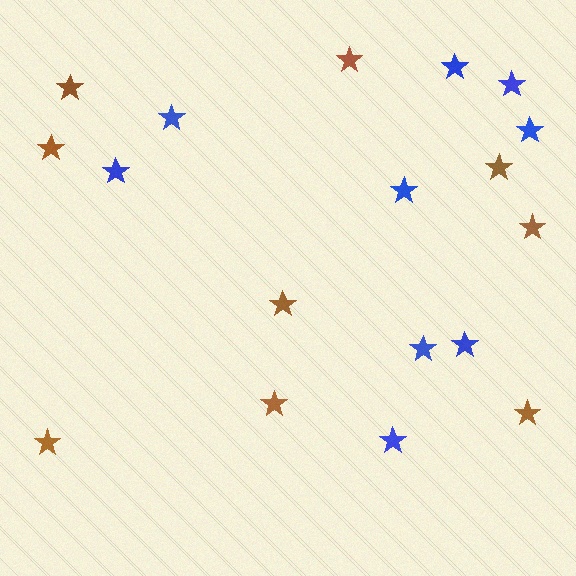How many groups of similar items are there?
There are 2 groups: one group of blue stars (9) and one group of brown stars (9).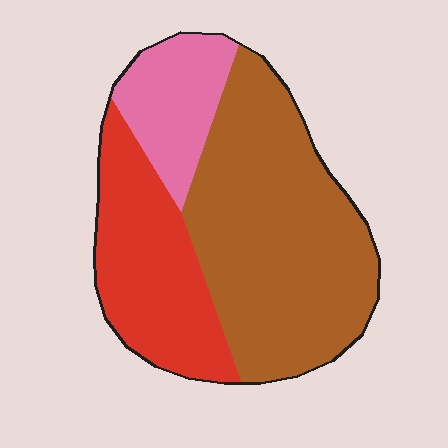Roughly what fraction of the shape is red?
Red covers around 30% of the shape.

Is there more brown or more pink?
Brown.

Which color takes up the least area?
Pink, at roughly 15%.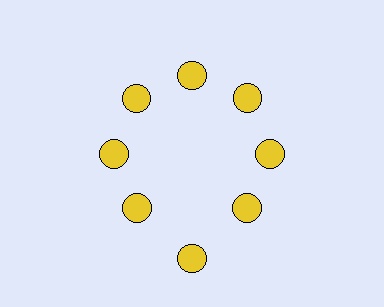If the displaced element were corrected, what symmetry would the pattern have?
It would have 8-fold rotational symmetry — the pattern would map onto itself every 45 degrees.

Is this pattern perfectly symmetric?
No. The 8 yellow circles are arranged in a ring, but one element near the 6 o'clock position is pushed outward from the center, breaking the 8-fold rotational symmetry.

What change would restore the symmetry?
The symmetry would be restored by moving it inward, back onto the ring so that all 8 circles sit at equal angles and equal distance from the center.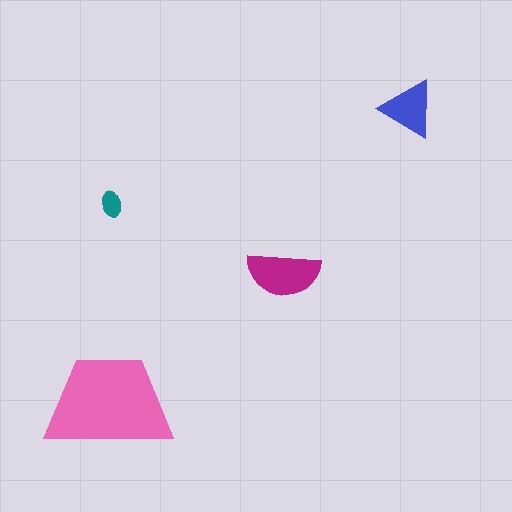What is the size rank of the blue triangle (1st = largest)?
3rd.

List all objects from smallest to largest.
The teal ellipse, the blue triangle, the magenta semicircle, the pink trapezoid.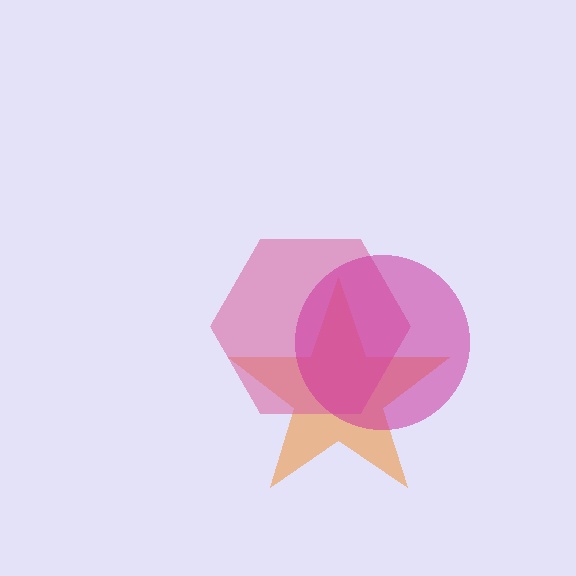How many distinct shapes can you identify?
There are 3 distinct shapes: an orange star, a pink hexagon, a magenta circle.